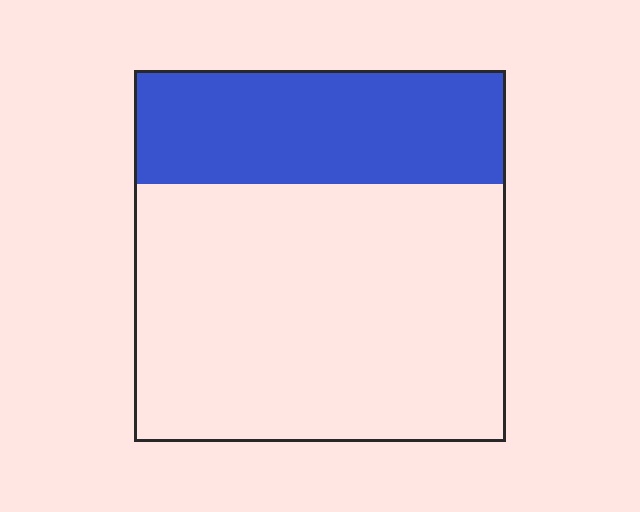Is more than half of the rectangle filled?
No.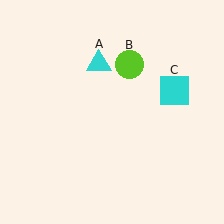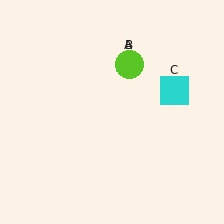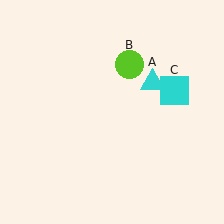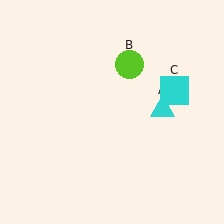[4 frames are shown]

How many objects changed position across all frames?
1 object changed position: cyan triangle (object A).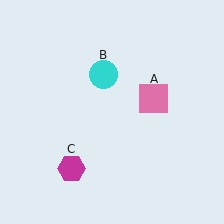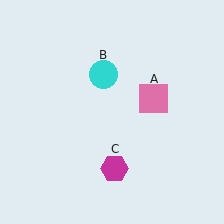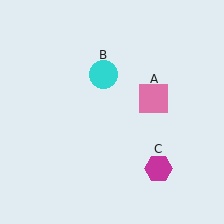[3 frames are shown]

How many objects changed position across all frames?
1 object changed position: magenta hexagon (object C).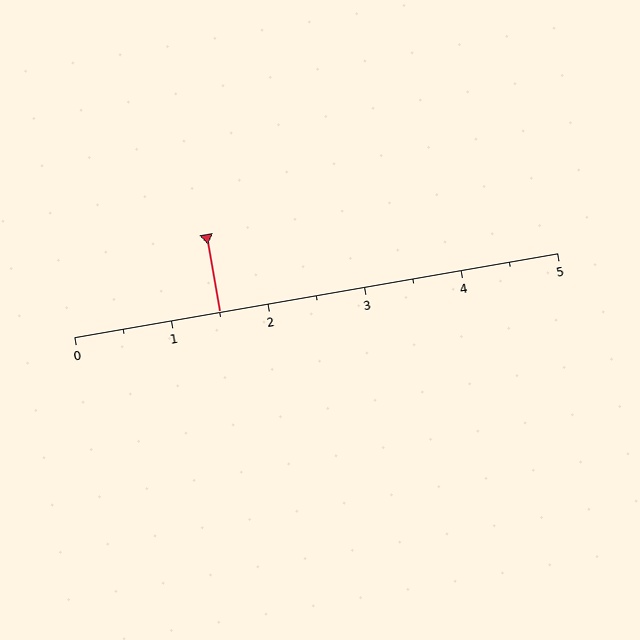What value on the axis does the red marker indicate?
The marker indicates approximately 1.5.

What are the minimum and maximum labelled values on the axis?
The axis runs from 0 to 5.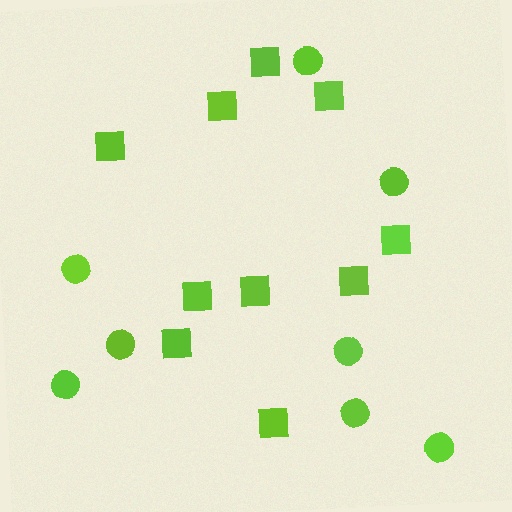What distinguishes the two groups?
There are 2 groups: one group of circles (8) and one group of squares (10).